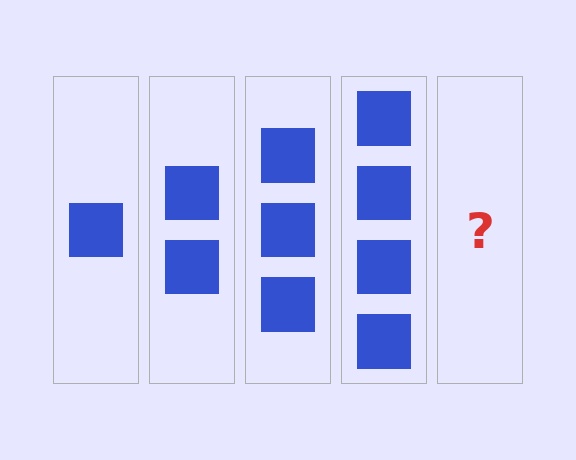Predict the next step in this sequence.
The next step is 5 squares.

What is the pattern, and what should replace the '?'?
The pattern is that each step adds one more square. The '?' should be 5 squares.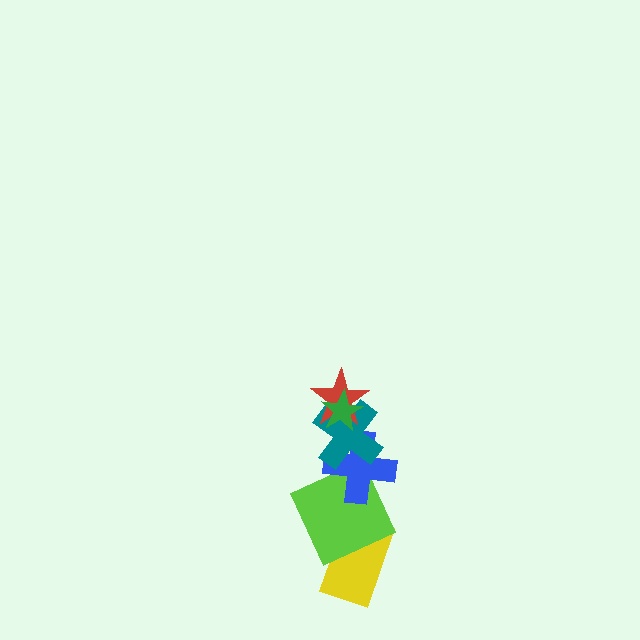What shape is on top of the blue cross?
The teal cross is on top of the blue cross.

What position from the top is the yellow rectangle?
The yellow rectangle is 6th from the top.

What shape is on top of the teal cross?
The red star is on top of the teal cross.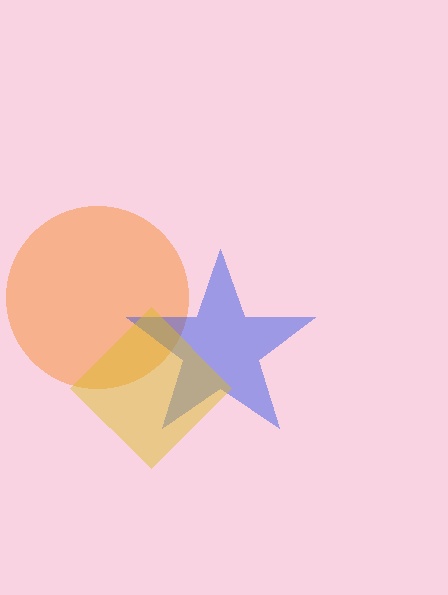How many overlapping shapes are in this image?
There are 3 overlapping shapes in the image.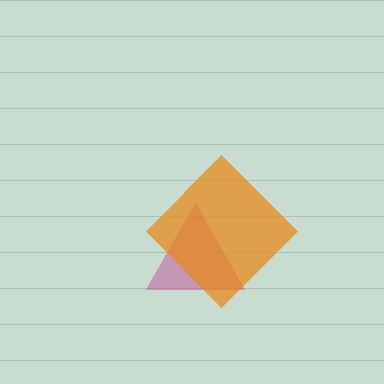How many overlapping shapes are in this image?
There are 2 overlapping shapes in the image.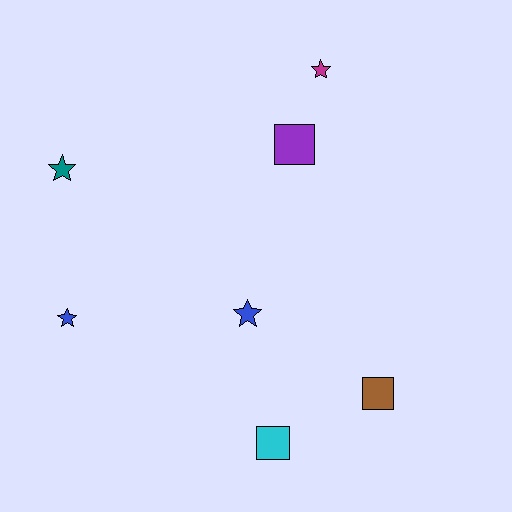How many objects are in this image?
There are 7 objects.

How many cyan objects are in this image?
There is 1 cyan object.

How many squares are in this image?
There are 3 squares.